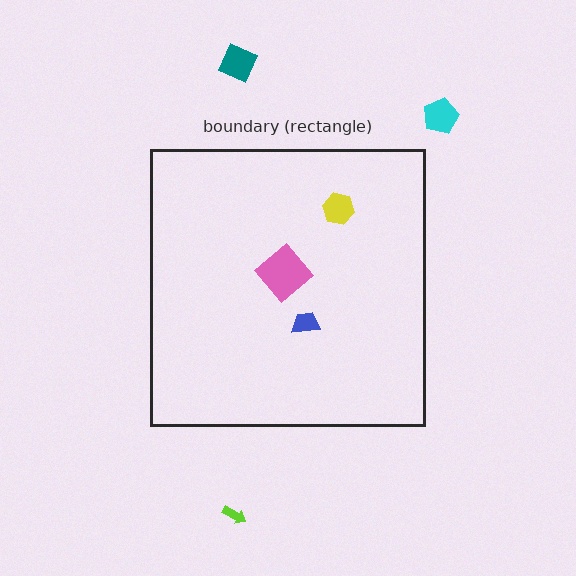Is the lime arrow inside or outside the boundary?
Outside.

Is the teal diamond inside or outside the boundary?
Outside.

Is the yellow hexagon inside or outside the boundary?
Inside.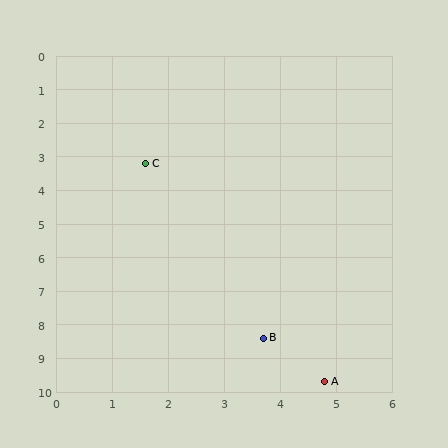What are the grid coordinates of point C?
Point C is at approximately (1.6, 3.2).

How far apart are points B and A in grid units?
Points B and A are about 1.7 grid units apart.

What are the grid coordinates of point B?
Point B is at approximately (3.7, 8.4).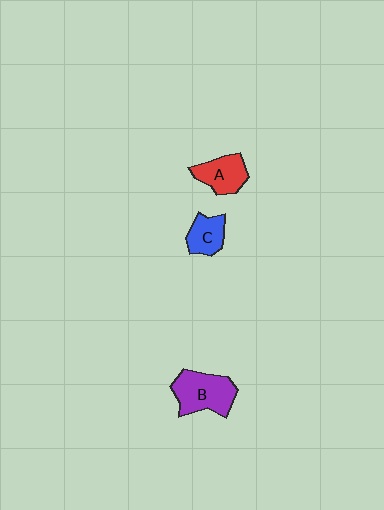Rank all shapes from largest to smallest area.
From largest to smallest: B (purple), A (red), C (blue).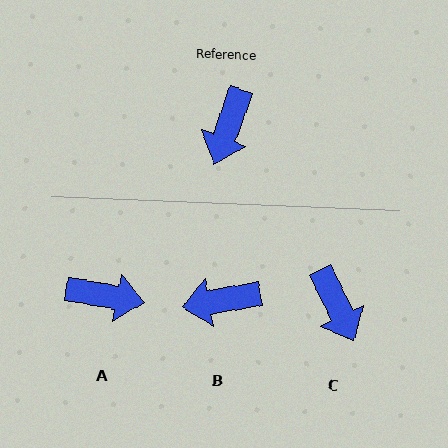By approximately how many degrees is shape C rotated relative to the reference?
Approximately 46 degrees counter-clockwise.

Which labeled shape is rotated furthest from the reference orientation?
A, about 100 degrees away.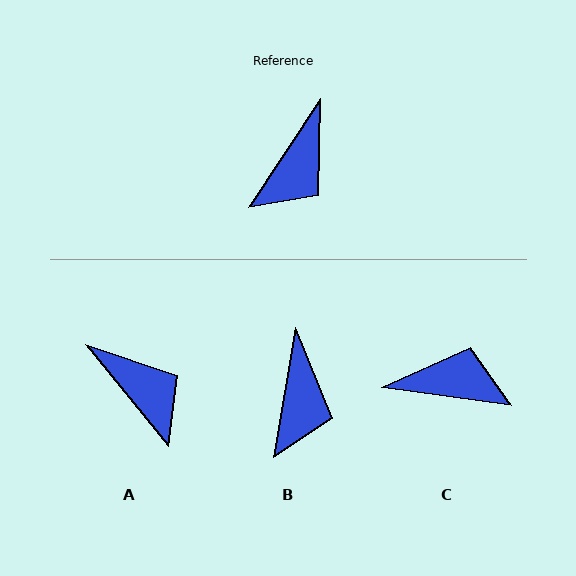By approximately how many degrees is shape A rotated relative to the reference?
Approximately 72 degrees counter-clockwise.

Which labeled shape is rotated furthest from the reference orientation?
C, about 115 degrees away.